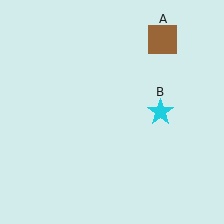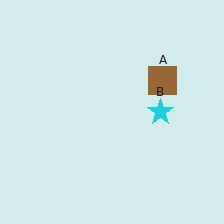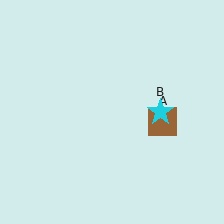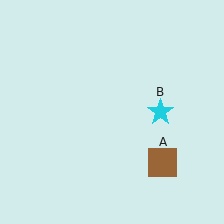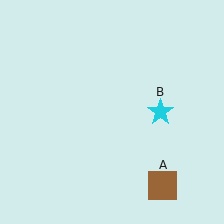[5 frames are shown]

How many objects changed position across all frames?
1 object changed position: brown square (object A).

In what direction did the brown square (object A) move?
The brown square (object A) moved down.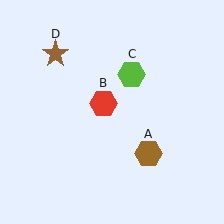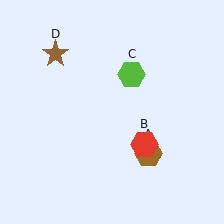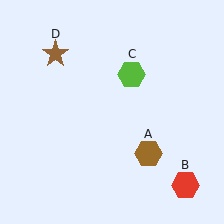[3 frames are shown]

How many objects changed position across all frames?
1 object changed position: red hexagon (object B).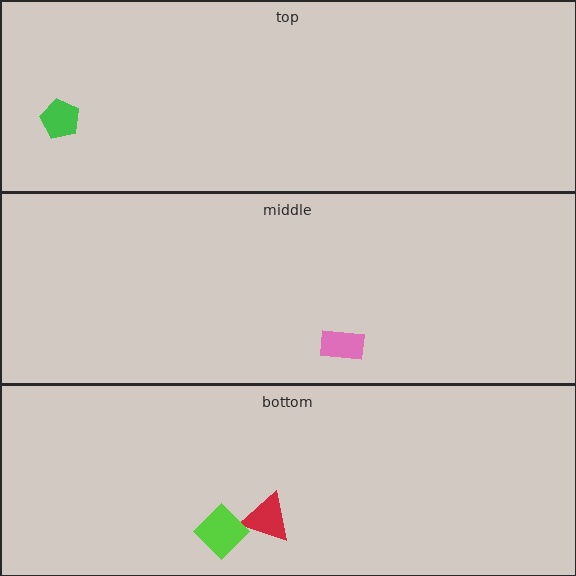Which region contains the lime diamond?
The bottom region.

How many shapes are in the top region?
1.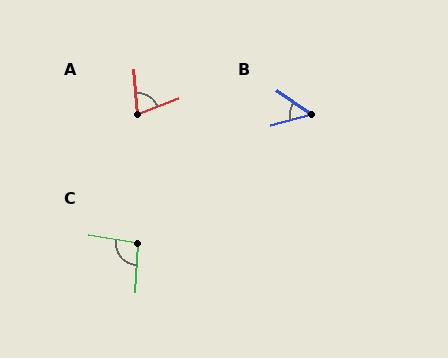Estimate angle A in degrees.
Approximately 73 degrees.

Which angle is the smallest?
B, at approximately 49 degrees.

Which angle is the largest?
C, at approximately 97 degrees.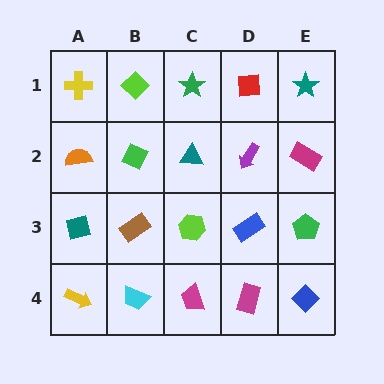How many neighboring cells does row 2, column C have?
4.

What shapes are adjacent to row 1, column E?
A magenta rectangle (row 2, column E), a red square (row 1, column D).